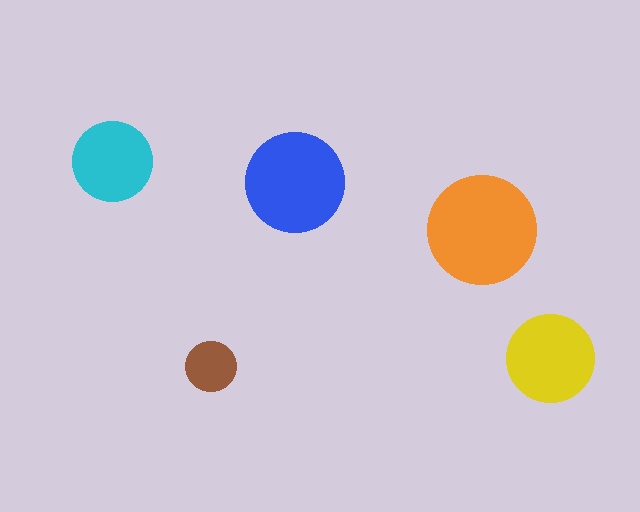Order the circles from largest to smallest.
the orange one, the blue one, the yellow one, the cyan one, the brown one.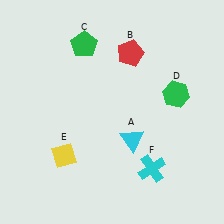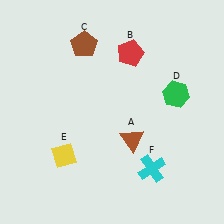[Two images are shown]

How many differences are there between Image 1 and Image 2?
There are 2 differences between the two images.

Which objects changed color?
A changed from cyan to brown. C changed from green to brown.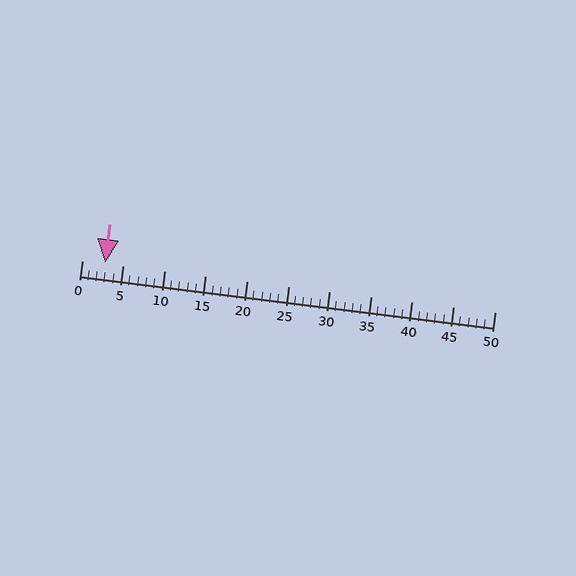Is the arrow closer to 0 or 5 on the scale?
The arrow is closer to 5.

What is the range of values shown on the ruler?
The ruler shows values from 0 to 50.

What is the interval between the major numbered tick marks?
The major tick marks are spaced 5 units apart.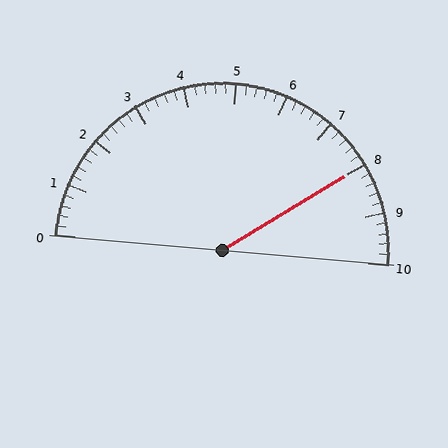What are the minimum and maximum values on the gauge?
The gauge ranges from 0 to 10.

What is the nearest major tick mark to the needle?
The nearest major tick mark is 8.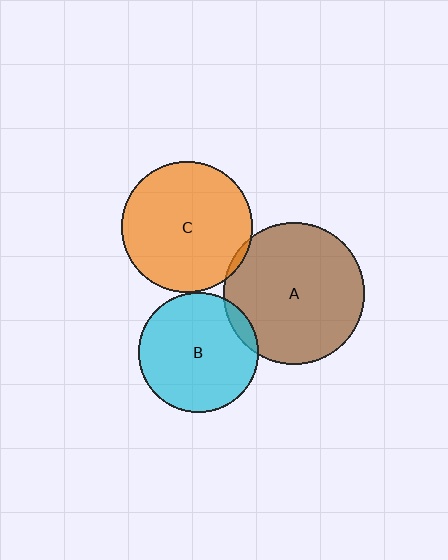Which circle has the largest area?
Circle A (brown).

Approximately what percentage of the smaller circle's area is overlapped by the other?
Approximately 10%.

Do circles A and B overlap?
Yes.